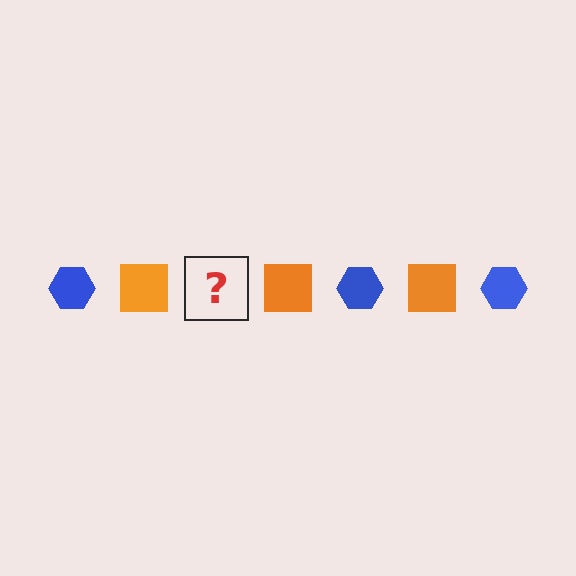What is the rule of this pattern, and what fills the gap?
The rule is that the pattern alternates between blue hexagon and orange square. The gap should be filled with a blue hexagon.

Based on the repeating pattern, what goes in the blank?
The blank should be a blue hexagon.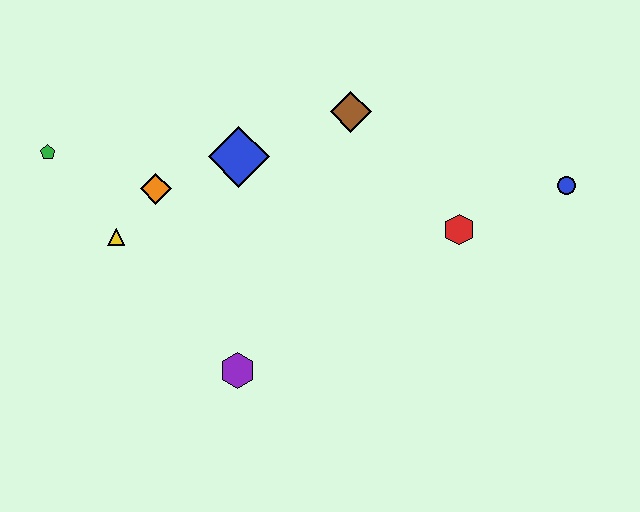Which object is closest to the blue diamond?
The orange diamond is closest to the blue diamond.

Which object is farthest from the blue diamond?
The blue circle is farthest from the blue diamond.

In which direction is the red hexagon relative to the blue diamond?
The red hexagon is to the right of the blue diamond.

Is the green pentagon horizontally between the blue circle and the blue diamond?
No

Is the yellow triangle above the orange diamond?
No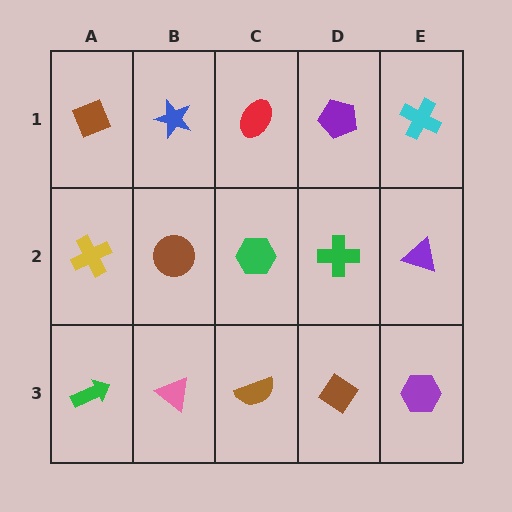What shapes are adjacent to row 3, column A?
A yellow cross (row 2, column A), a pink triangle (row 3, column B).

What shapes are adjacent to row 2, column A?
A brown diamond (row 1, column A), a green arrow (row 3, column A), a brown circle (row 2, column B).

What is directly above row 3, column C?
A green hexagon.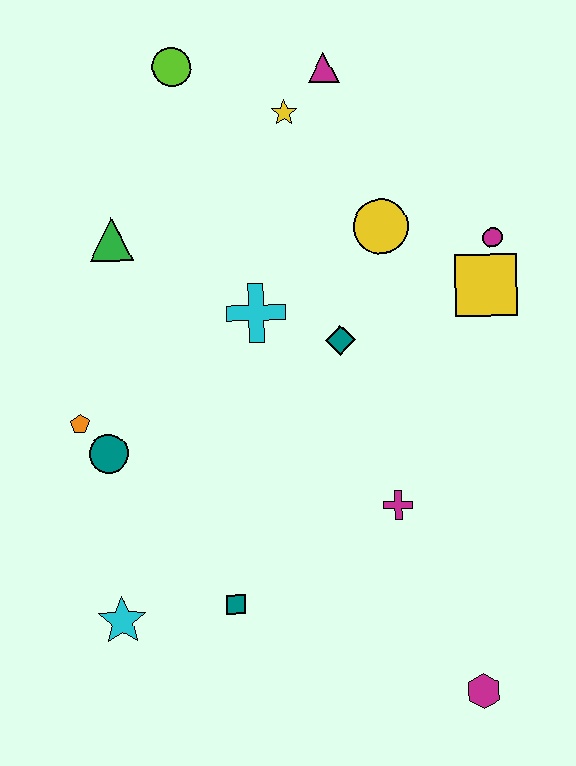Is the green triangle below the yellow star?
Yes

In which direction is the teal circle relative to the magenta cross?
The teal circle is to the left of the magenta cross.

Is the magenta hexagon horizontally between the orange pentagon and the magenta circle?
Yes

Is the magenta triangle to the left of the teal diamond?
Yes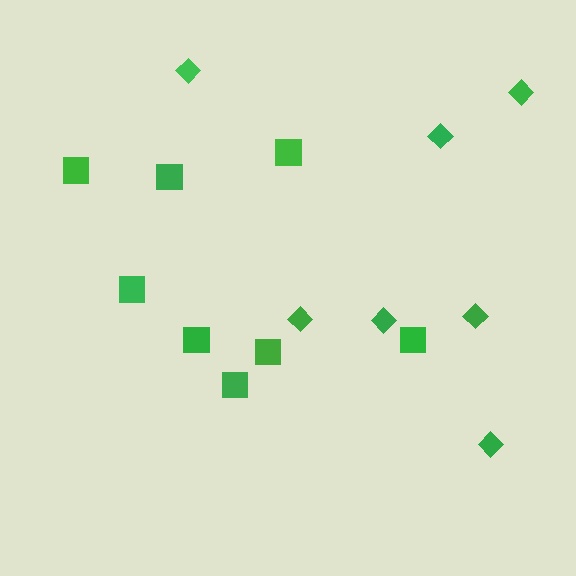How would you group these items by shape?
There are 2 groups: one group of squares (8) and one group of diamonds (7).